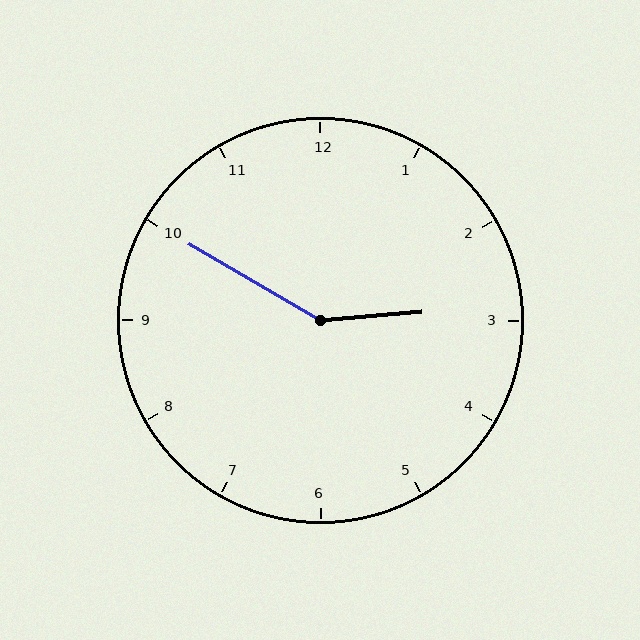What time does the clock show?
2:50.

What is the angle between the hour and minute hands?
Approximately 145 degrees.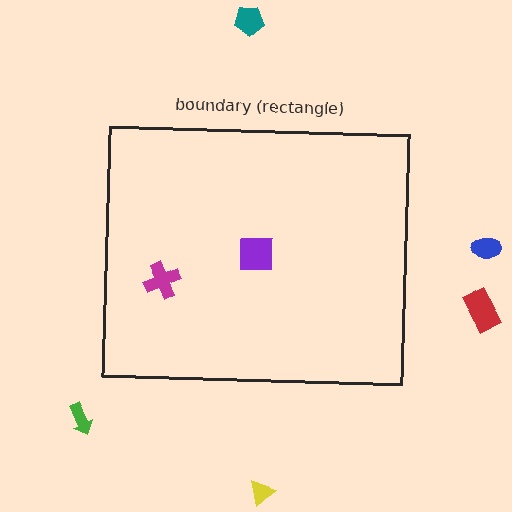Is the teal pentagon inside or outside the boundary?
Outside.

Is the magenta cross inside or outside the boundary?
Inside.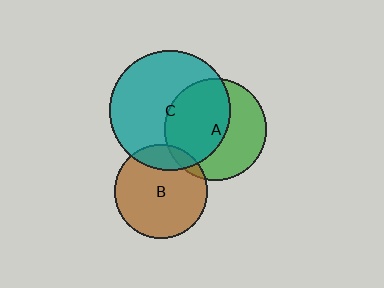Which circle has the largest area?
Circle C (teal).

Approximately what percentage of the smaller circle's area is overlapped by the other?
Approximately 15%.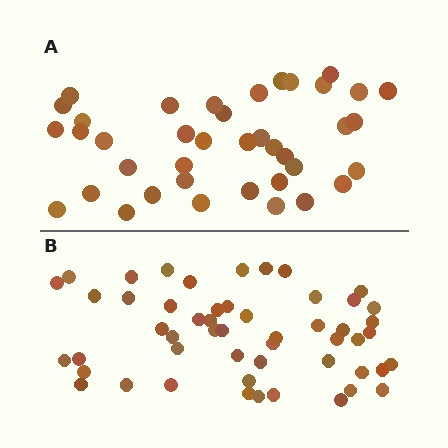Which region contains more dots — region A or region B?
Region B (the bottom region) has more dots.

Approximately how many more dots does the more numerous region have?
Region B has approximately 15 more dots than region A.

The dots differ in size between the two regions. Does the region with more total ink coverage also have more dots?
No. Region A has more total ink coverage because its dots are larger, but region B actually contains more individual dots. Total area can be misleading — the number of items is what matters here.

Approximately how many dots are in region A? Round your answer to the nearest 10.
About 40 dots. (The exact count is 39, which rounds to 40.)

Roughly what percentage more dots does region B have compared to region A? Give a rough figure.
About 35% more.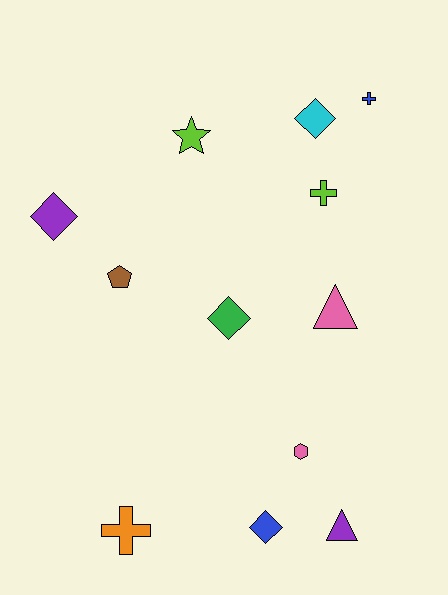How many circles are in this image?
There are no circles.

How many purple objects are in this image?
There are 2 purple objects.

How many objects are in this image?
There are 12 objects.